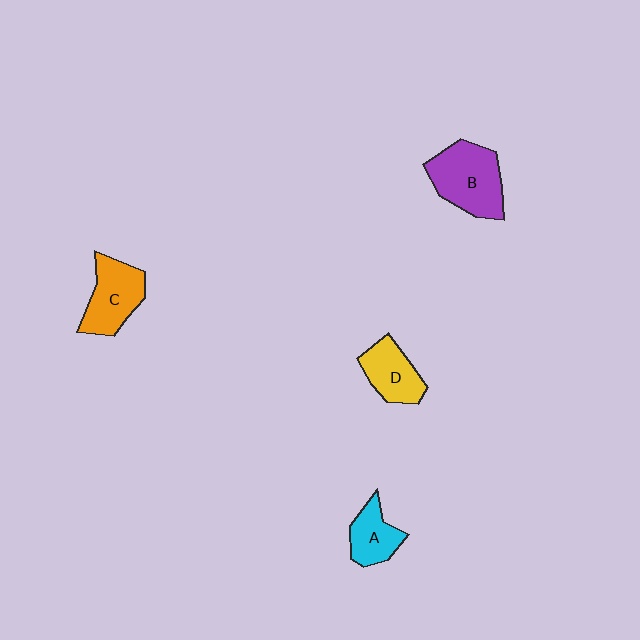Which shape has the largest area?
Shape B (purple).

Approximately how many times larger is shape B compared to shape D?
Approximately 1.5 times.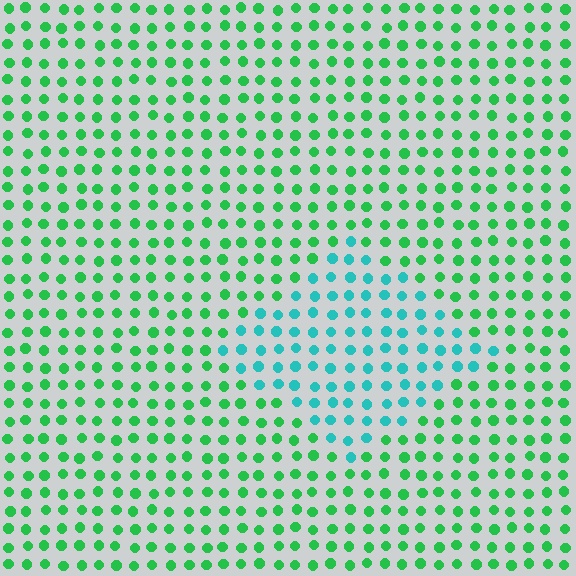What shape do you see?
I see a diamond.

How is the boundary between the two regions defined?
The boundary is defined purely by a slight shift in hue (about 43 degrees). Spacing, size, and orientation are identical on both sides.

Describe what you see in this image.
The image is filled with small green elements in a uniform arrangement. A diamond-shaped region is visible where the elements are tinted to a slightly different hue, forming a subtle color boundary.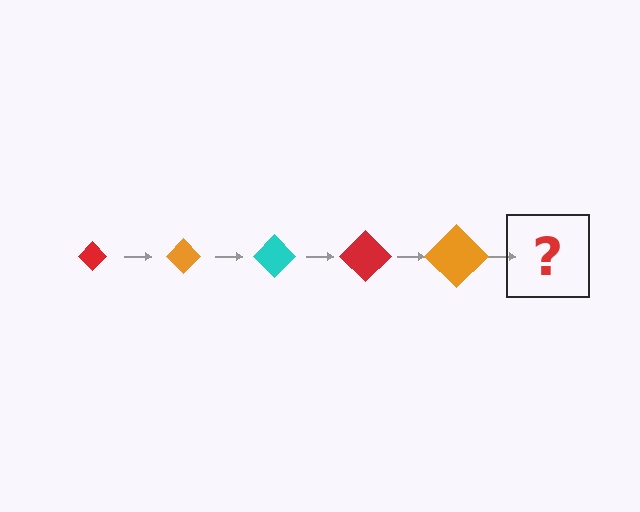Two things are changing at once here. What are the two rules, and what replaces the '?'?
The two rules are that the diamond grows larger each step and the color cycles through red, orange, and cyan. The '?' should be a cyan diamond, larger than the previous one.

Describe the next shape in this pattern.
It should be a cyan diamond, larger than the previous one.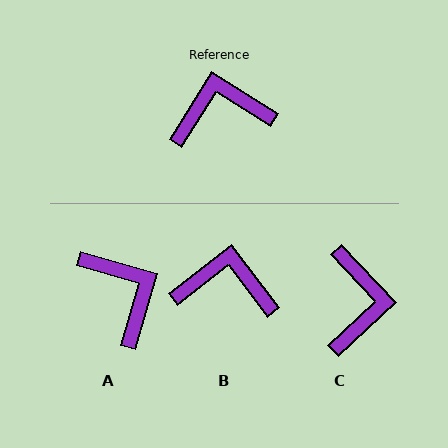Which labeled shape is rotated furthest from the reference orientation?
C, about 105 degrees away.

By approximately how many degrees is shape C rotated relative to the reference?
Approximately 105 degrees clockwise.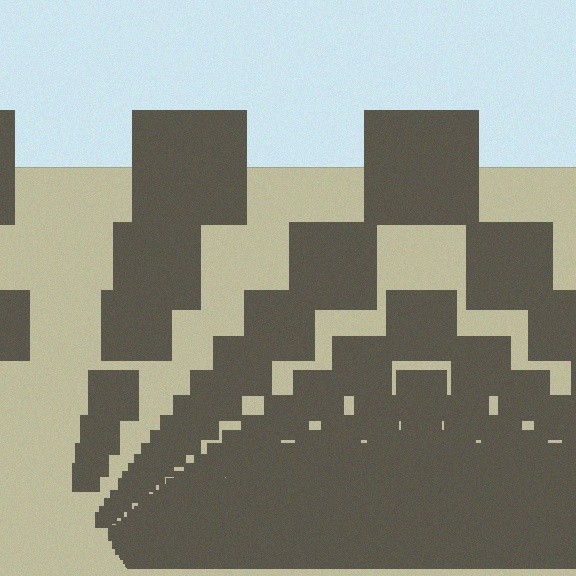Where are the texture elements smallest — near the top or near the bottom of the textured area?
Near the bottom.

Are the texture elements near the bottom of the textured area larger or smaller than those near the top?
Smaller. The gradient is inverted — elements near the bottom are smaller and denser.